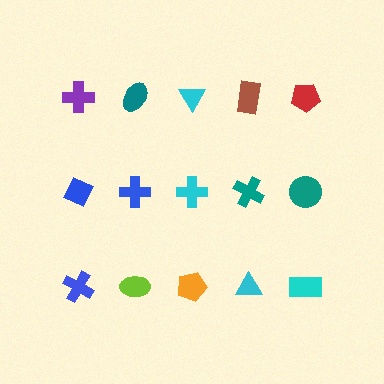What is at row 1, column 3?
A cyan triangle.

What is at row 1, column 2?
A teal ellipse.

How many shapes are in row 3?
5 shapes.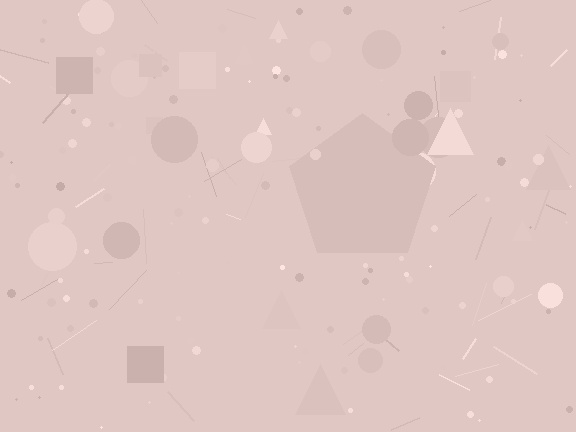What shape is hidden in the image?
A pentagon is hidden in the image.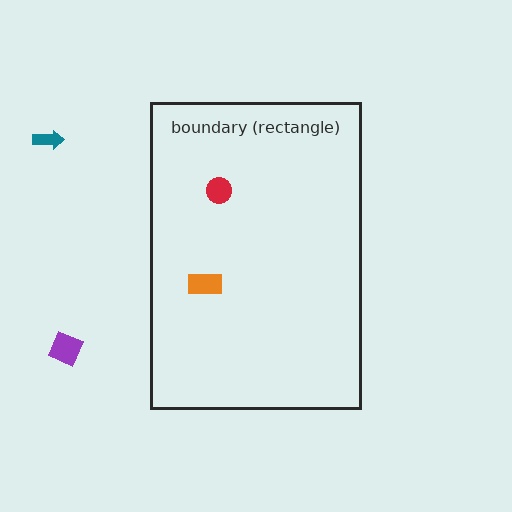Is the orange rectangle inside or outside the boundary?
Inside.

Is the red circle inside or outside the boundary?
Inside.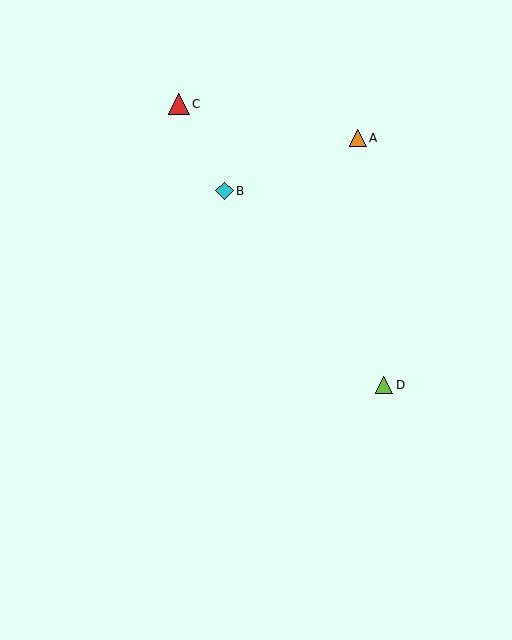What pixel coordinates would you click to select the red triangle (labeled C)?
Click at (179, 104) to select the red triangle C.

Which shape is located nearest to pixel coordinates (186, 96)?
The red triangle (labeled C) at (179, 104) is nearest to that location.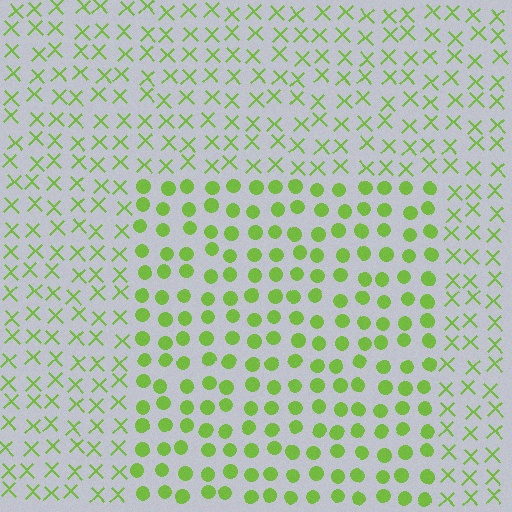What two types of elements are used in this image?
The image uses circles inside the rectangle region and X marks outside it.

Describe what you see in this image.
The image is filled with small lime elements arranged in a uniform grid. A rectangle-shaped region contains circles, while the surrounding area contains X marks. The boundary is defined purely by the change in element shape.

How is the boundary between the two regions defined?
The boundary is defined by a change in element shape: circles inside vs. X marks outside. All elements share the same color and spacing.